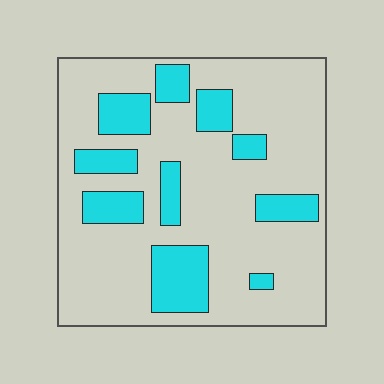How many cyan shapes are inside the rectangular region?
10.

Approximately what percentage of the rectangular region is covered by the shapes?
Approximately 25%.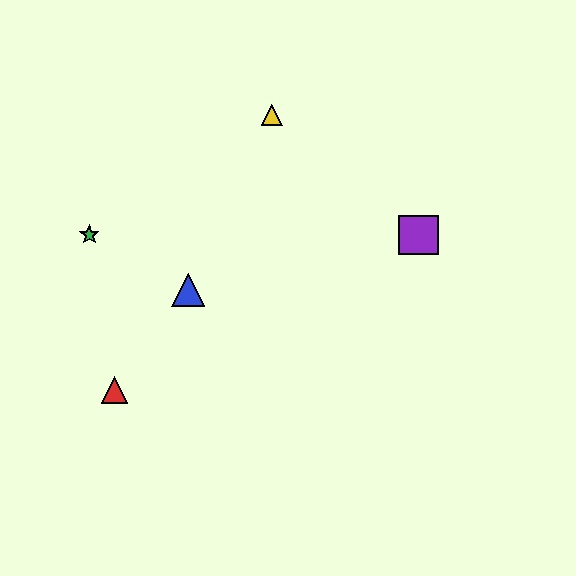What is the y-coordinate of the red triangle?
The red triangle is at y≈390.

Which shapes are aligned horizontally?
The green star, the purple square are aligned horizontally.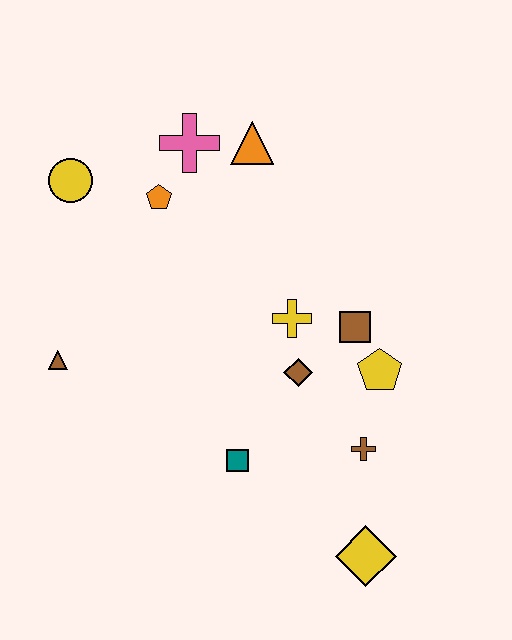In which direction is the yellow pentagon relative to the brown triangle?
The yellow pentagon is to the right of the brown triangle.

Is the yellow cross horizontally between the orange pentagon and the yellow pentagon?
Yes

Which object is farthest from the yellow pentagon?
The yellow circle is farthest from the yellow pentagon.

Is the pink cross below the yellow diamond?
No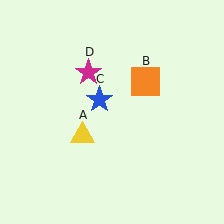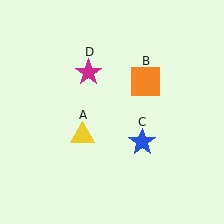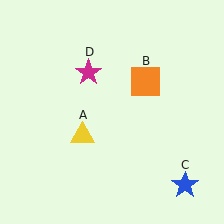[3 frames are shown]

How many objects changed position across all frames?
1 object changed position: blue star (object C).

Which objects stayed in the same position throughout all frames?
Yellow triangle (object A) and orange square (object B) and magenta star (object D) remained stationary.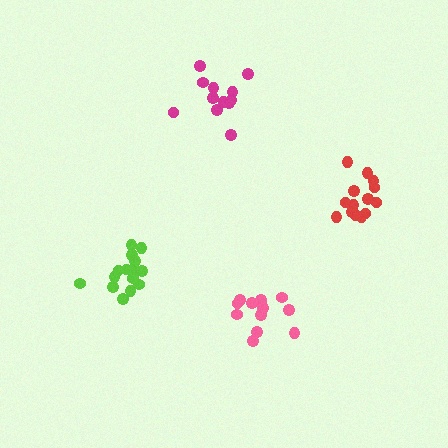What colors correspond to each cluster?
The clusters are colored: magenta, lime, pink, red.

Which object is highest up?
The magenta cluster is topmost.